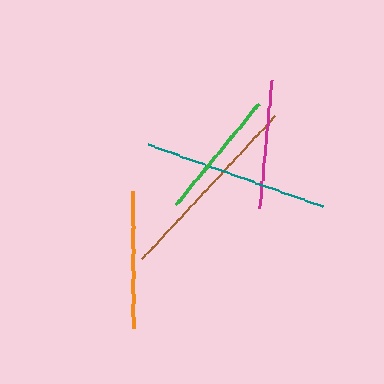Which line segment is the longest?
The brown line is the longest at approximately 195 pixels.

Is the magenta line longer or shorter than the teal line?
The teal line is longer than the magenta line.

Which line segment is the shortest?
The magenta line is the shortest at approximately 128 pixels.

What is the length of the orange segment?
The orange segment is approximately 137 pixels long.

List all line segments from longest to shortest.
From longest to shortest: brown, teal, orange, green, magenta.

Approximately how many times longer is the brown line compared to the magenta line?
The brown line is approximately 1.5 times the length of the magenta line.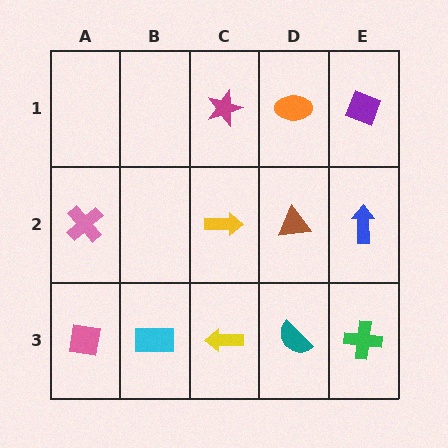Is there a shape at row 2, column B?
No, that cell is empty.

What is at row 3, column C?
A yellow arrow.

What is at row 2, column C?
A yellow arrow.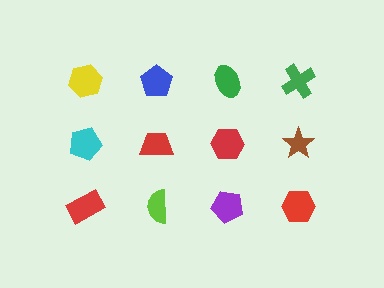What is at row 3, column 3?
A purple pentagon.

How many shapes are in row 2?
4 shapes.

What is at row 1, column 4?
A green cross.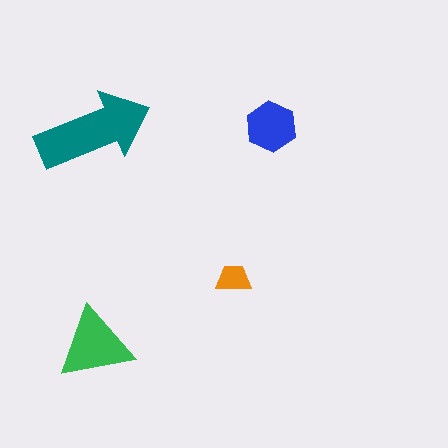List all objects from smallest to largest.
The orange trapezoid, the blue hexagon, the green triangle, the teal arrow.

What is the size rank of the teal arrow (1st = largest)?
1st.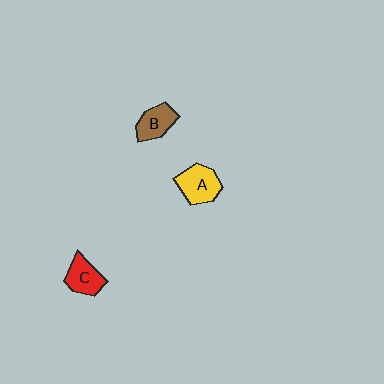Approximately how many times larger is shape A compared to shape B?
Approximately 1.3 times.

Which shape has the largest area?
Shape A (yellow).